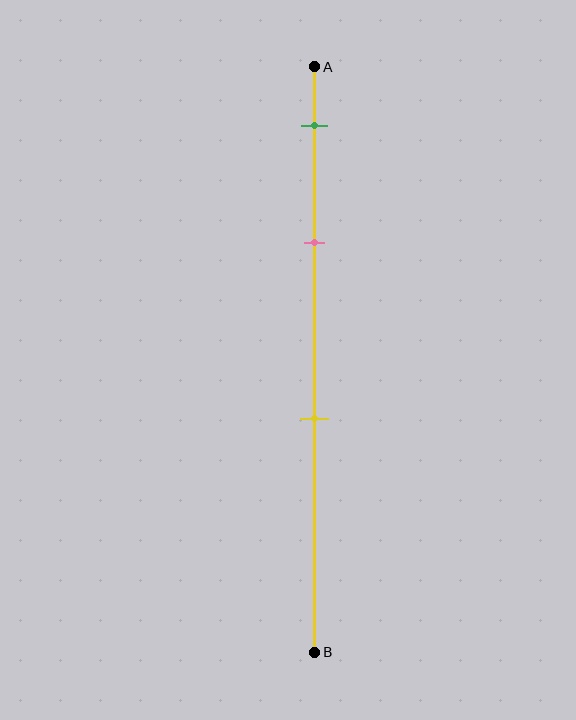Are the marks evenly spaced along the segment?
No, the marks are not evenly spaced.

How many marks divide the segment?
There are 3 marks dividing the segment.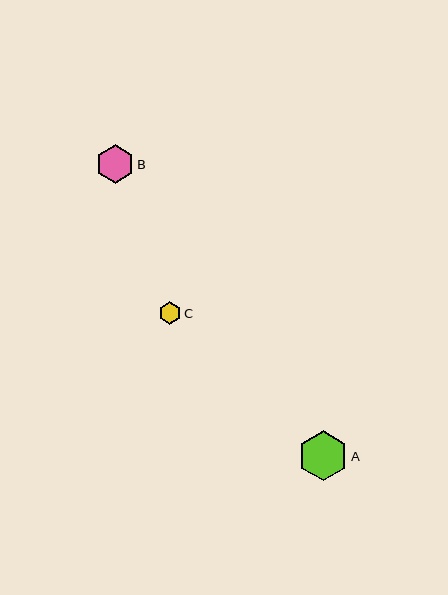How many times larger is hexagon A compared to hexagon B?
Hexagon A is approximately 1.3 times the size of hexagon B.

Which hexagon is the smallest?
Hexagon C is the smallest with a size of approximately 22 pixels.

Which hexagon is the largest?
Hexagon A is the largest with a size of approximately 50 pixels.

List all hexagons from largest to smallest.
From largest to smallest: A, B, C.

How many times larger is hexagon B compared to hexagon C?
Hexagon B is approximately 1.8 times the size of hexagon C.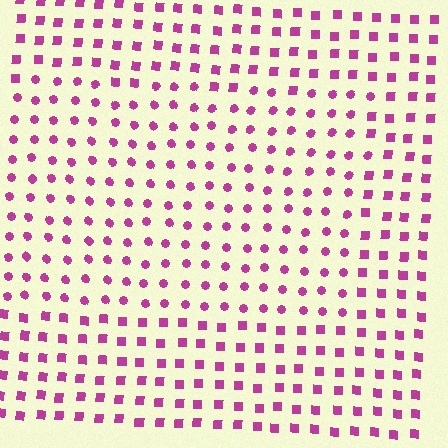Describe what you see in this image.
The image is filled with small magenta elements arranged in a uniform grid. A rectangle-shaped region contains circles, while the surrounding area contains squares. The boundary is defined purely by the change in element shape.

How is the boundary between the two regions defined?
The boundary is defined by a change in element shape: circles inside vs. squares outside. All elements share the same color and spacing.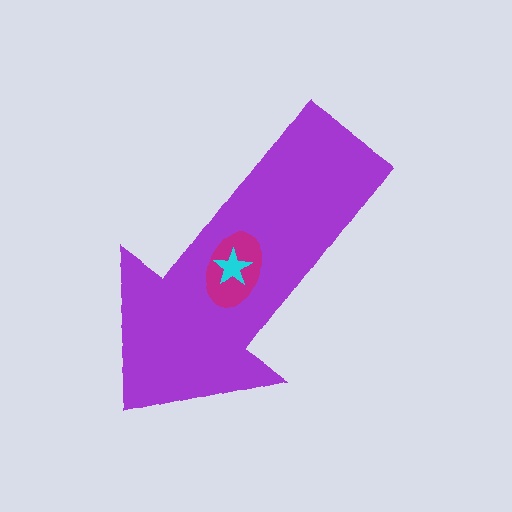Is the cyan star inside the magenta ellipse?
Yes.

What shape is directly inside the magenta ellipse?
The cyan star.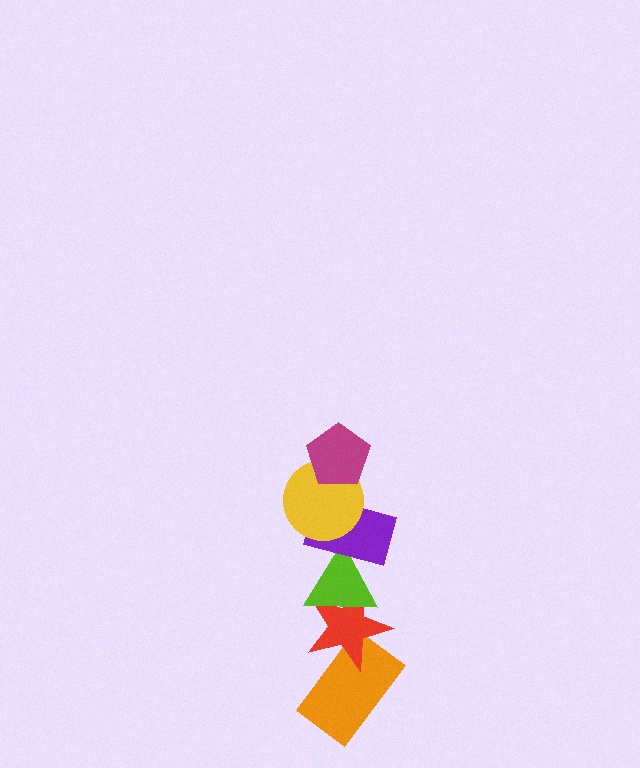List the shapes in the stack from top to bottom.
From top to bottom: the magenta pentagon, the yellow circle, the purple rectangle, the lime triangle, the red star, the orange rectangle.